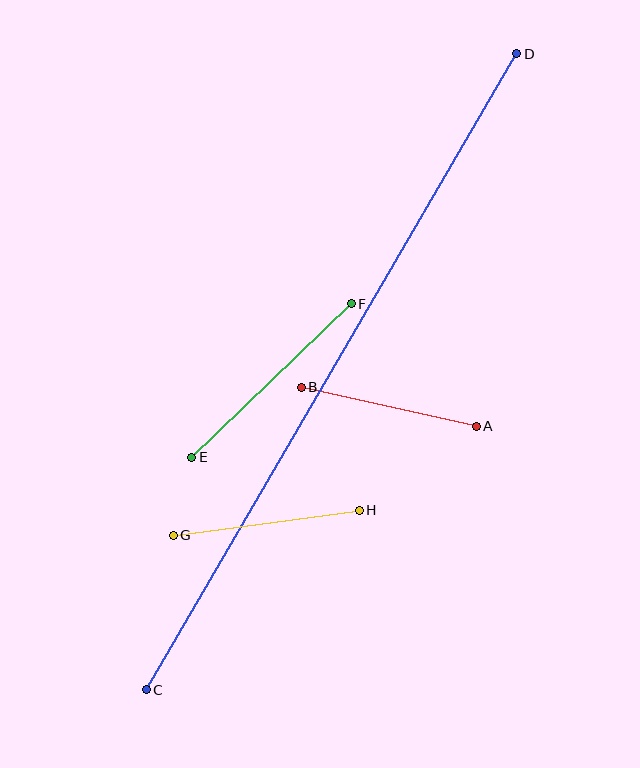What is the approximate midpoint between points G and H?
The midpoint is at approximately (266, 523) pixels.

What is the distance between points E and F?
The distance is approximately 221 pixels.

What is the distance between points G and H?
The distance is approximately 188 pixels.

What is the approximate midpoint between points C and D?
The midpoint is at approximately (331, 372) pixels.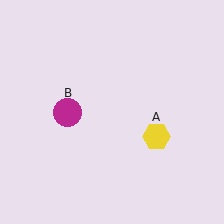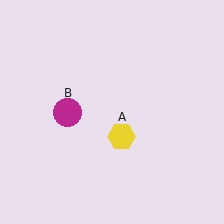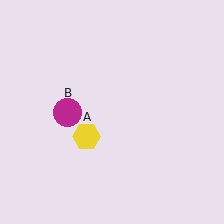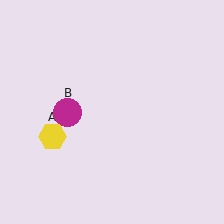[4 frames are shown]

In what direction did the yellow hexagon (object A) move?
The yellow hexagon (object A) moved left.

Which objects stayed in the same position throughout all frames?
Magenta circle (object B) remained stationary.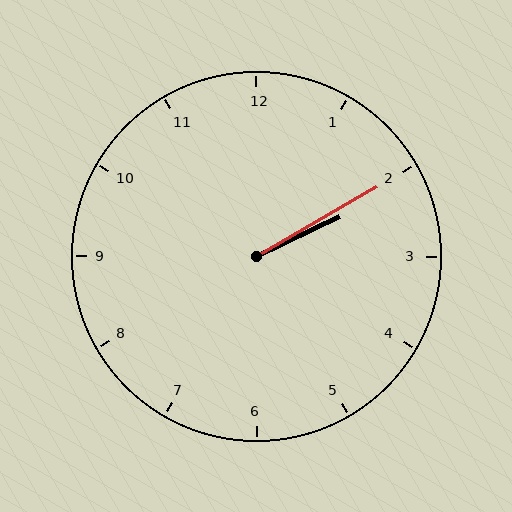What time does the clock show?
2:10.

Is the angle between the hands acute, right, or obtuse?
It is acute.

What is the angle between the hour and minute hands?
Approximately 5 degrees.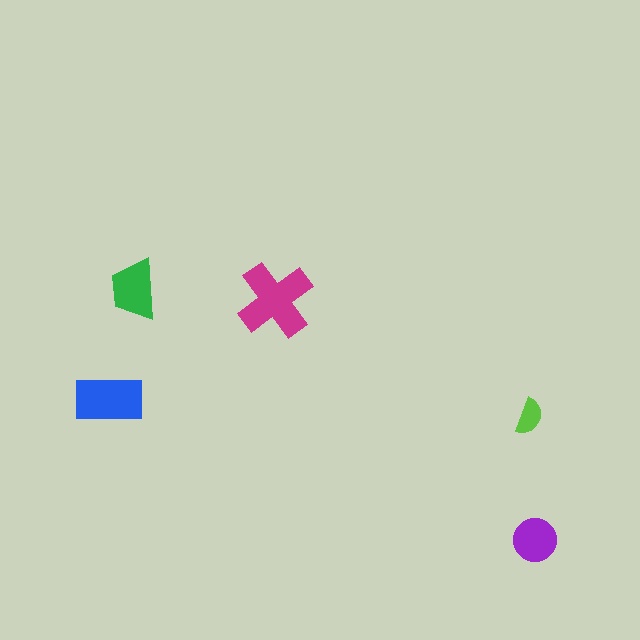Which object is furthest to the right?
The purple circle is rightmost.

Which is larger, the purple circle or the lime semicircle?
The purple circle.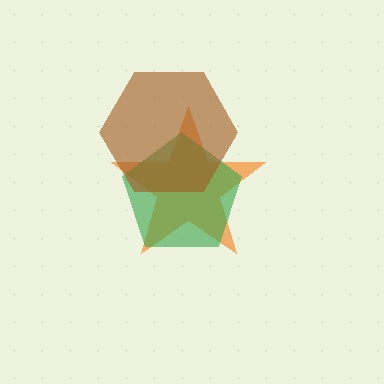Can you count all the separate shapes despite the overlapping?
Yes, there are 3 separate shapes.